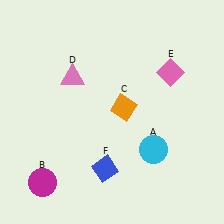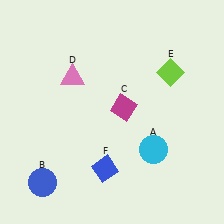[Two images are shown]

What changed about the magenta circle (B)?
In Image 1, B is magenta. In Image 2, it changed to blue.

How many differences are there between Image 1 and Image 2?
There are 3 differences between the two images.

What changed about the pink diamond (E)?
In Image 1, E is pink. In Image 2, it changed to lime.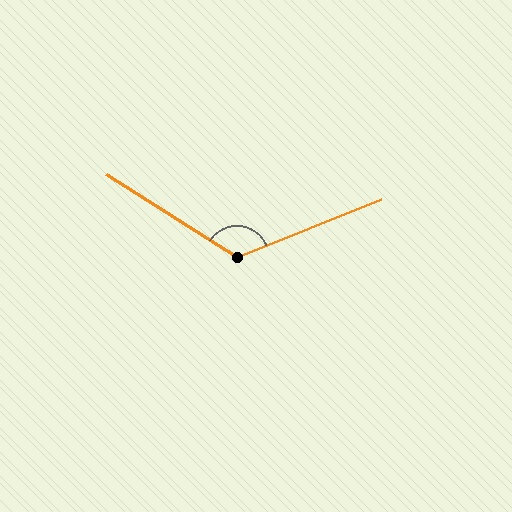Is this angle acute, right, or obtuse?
It is obtuse.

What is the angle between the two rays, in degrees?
Approximately 125 degrees.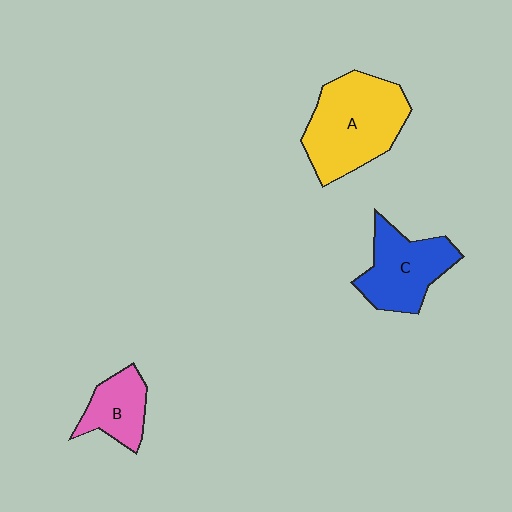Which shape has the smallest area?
Shape B (pink).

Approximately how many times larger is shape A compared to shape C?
Approximately 1.4 times.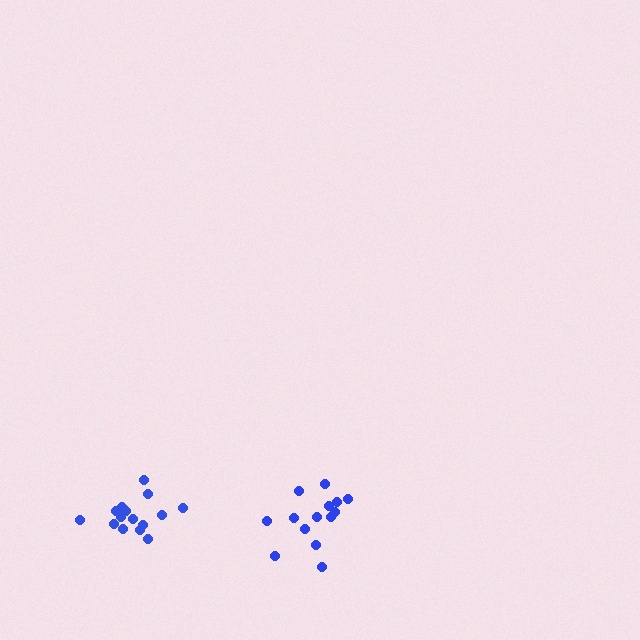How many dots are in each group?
Group 1: 15 dots, Group 2: 14 dots (29 total).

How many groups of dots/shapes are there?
There are 2 groups.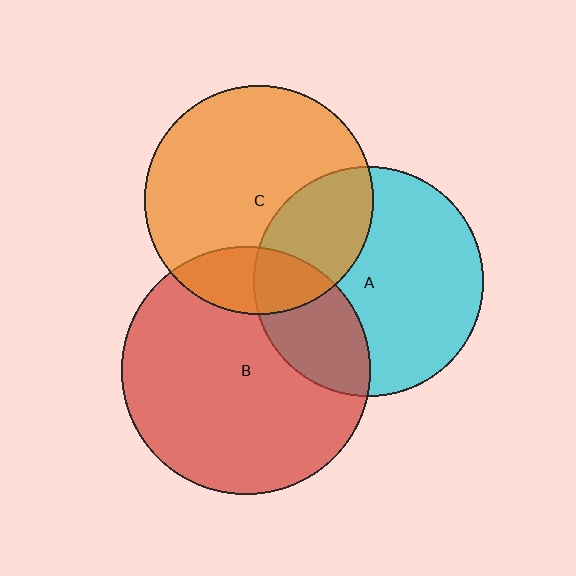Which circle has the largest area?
Circle B (red).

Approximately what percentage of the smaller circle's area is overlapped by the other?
Approximately 20%.